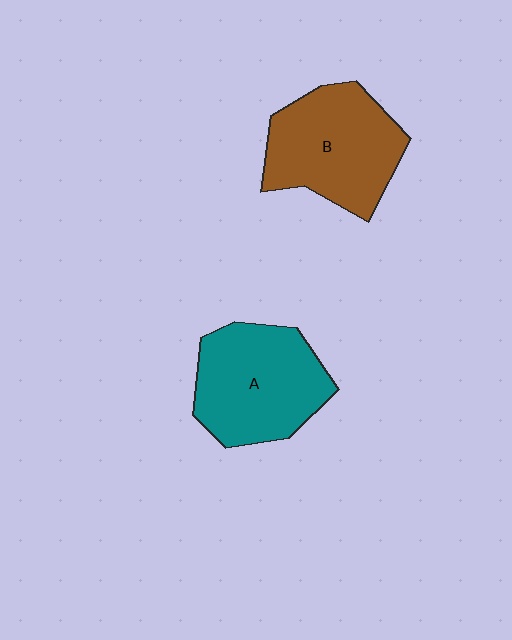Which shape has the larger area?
Shape B (brown).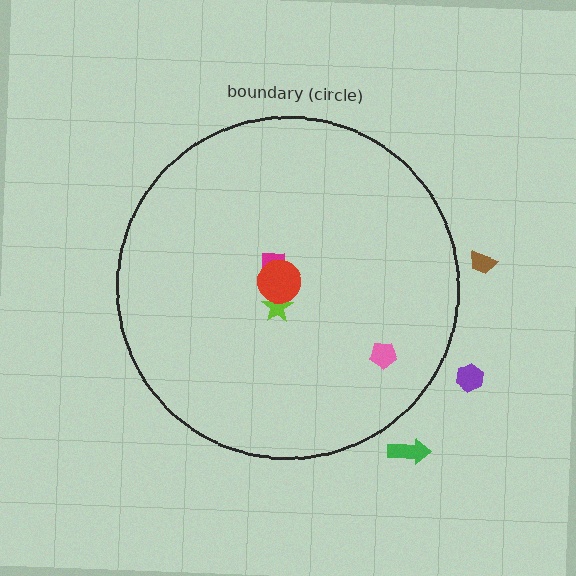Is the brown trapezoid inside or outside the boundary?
Outside.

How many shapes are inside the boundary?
4 inside, 3 outside.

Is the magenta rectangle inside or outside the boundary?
Inside.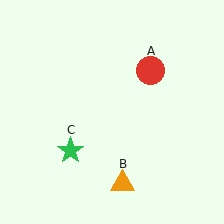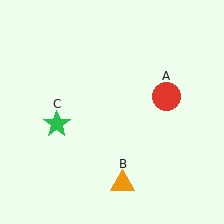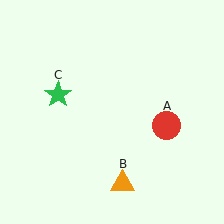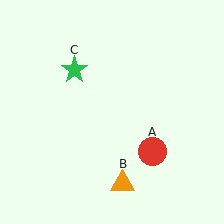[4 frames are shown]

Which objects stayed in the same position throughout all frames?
Orange triangle (object B) remained stationary.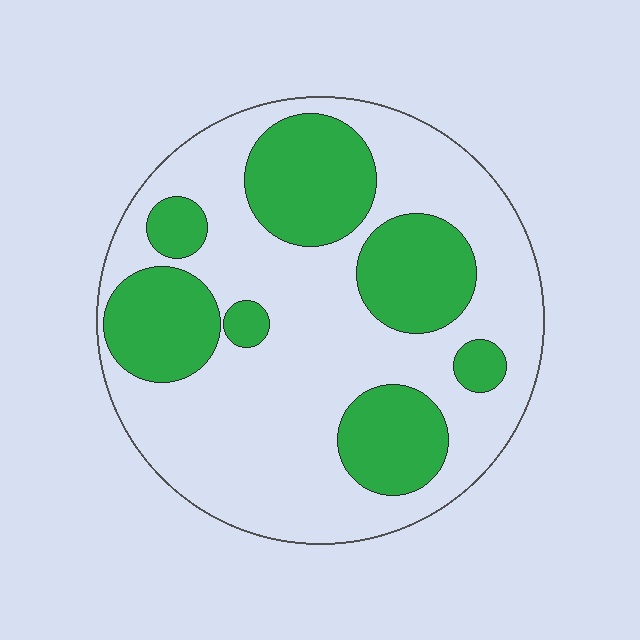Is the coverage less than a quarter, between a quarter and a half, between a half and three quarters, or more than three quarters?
Between a quarter and a half.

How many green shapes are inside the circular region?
7.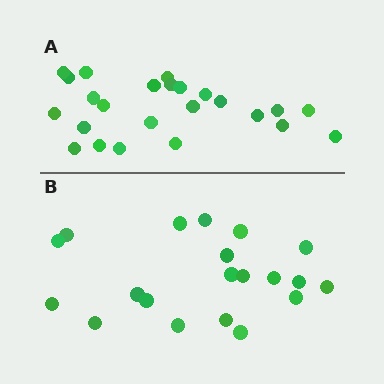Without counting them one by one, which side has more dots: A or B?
Region A (the top region) has more dots.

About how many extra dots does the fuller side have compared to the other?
Region A has about 4 more dots than region B.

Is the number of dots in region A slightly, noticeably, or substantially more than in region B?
Region A has only slightly more — the two regions are fairly close. The ratio is roughly 1.2 to 1.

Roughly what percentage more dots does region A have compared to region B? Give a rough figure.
About 20% more.